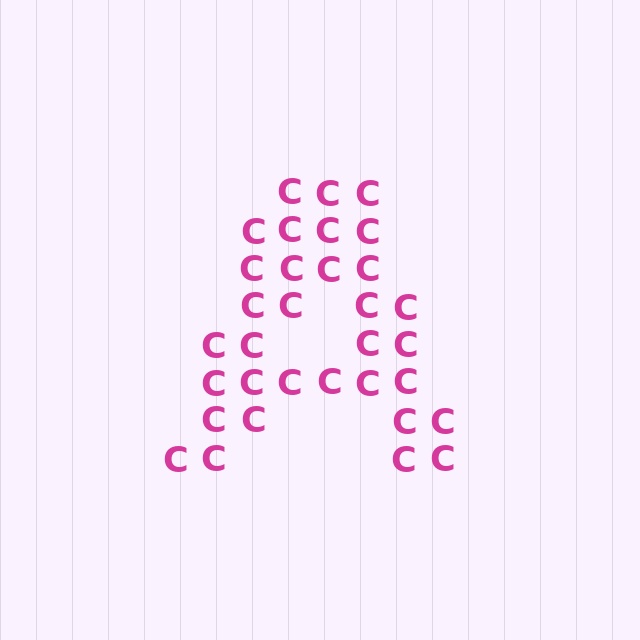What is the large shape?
The large shape is the letter A.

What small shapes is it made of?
It is made of small letter C's.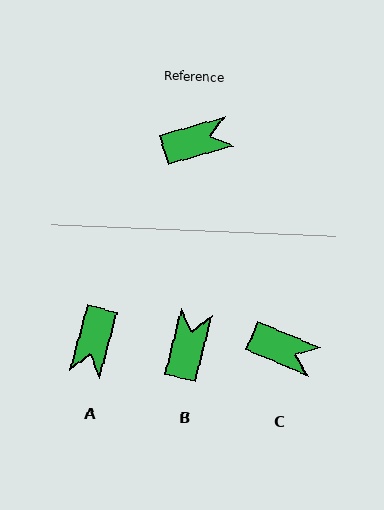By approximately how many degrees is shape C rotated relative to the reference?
Approximately 39 degrees clockwise.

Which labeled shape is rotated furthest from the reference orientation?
A, about 121 degrees away.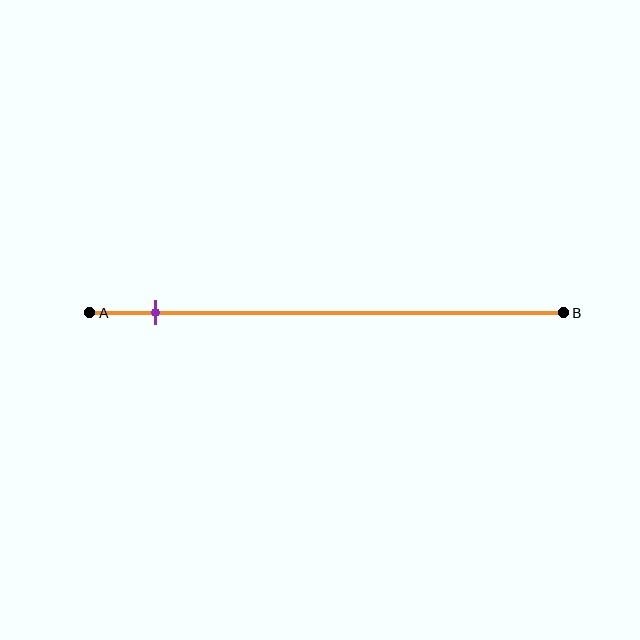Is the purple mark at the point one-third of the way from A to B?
No, the mark is at about 15% from A, not at the 33% one-third point.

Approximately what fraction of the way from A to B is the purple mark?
The purple mark is approximately 15% of the way from A to B.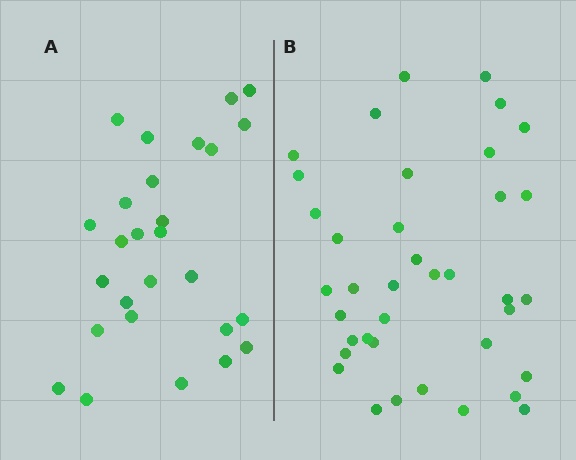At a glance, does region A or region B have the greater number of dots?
Region B (the right region) has more dots.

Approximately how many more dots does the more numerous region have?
Region B has roughly 12 or so more dots than region A.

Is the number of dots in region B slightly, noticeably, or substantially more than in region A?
Region B has noticeably more, but not dramatically so. The ratio is roughly 1.4 to 1.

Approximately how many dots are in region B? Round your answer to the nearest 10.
About 40 dots. (The exact count is 38, which rounds to 40.)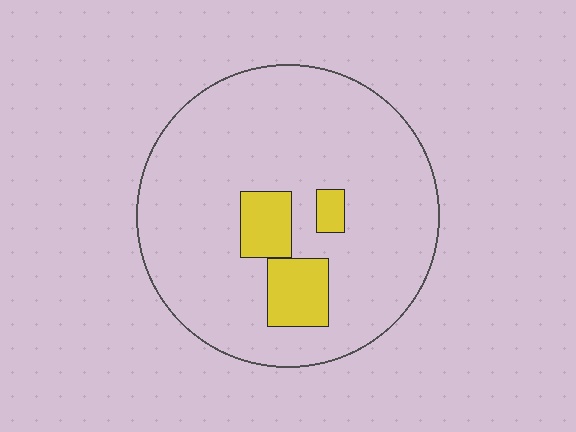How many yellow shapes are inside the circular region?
3.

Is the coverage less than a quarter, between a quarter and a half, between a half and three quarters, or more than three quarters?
Less than a quarter.